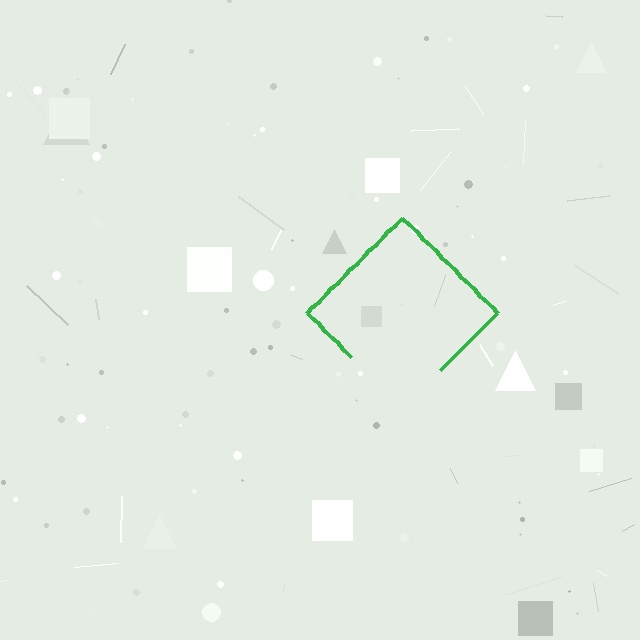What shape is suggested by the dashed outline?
The dashed outline suggests a diamond.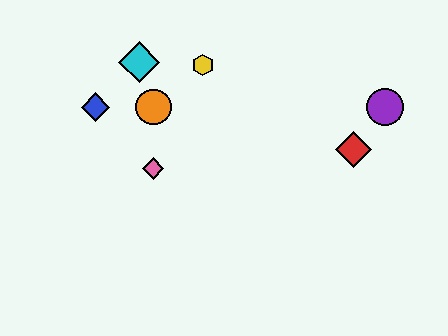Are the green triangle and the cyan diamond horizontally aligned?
No, the green triangle is at y≈107 and the cyan diamond is at y≈62.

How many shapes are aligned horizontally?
4 shapes (the blue diamond, the green triangle, the purple circle, the orange circle) are aligned horizontally.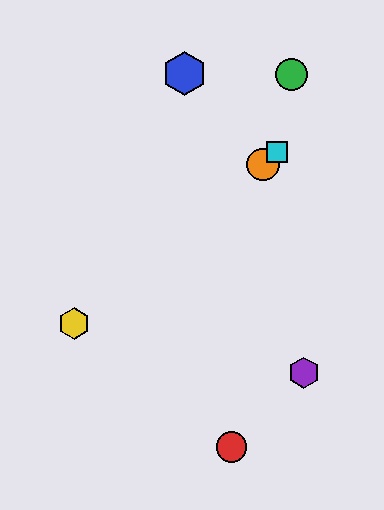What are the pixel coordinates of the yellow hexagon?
The yellow hexagon is at (74, 323).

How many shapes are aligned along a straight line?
3 shapes (the yellow hexagon, the orange circle, the cyan square) are aligned along a straight line.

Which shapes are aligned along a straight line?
The yellow hexagon, the orange circle, the cyan square are aligned along a straight line.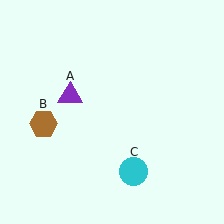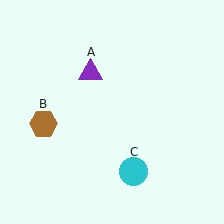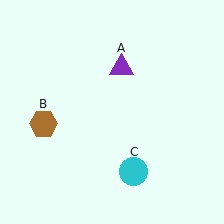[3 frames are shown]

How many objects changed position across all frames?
1 object changed position: purple triangle (object A).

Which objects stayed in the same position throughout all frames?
Brown hexagon (object B) and cyan circle (object C) remained stationary.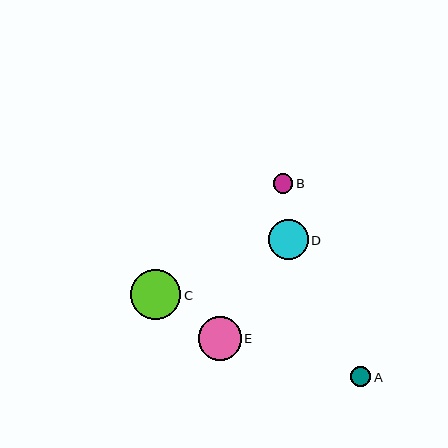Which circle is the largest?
Circle C is the largest with a size of approximately 50 pixels.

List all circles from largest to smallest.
From largest to smallest: C, E, D, A, B.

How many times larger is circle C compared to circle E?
Circle C is approximately 1.2 times the size of circle E.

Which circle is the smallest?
Circle B is the smallest with a size of approximately 19 pixels.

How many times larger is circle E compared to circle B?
Circle E is approximately 2.2 times the size of circle B.